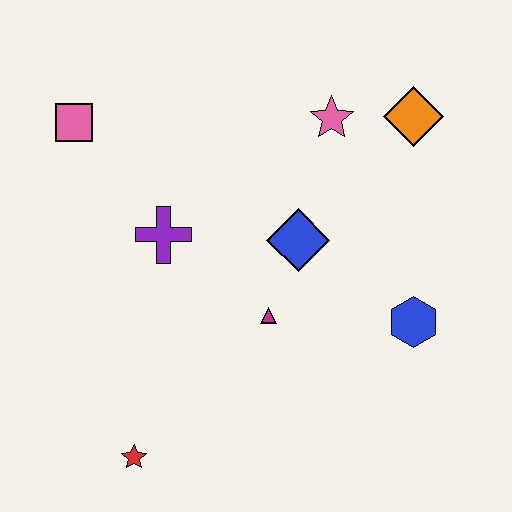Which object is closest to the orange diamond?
The pink star is closest to the orange diamond.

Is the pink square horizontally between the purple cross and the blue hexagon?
No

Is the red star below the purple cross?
Yes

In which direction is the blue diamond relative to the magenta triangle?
The blue diamond is above the magenta triangle.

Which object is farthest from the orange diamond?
The red star is farthest from the orange diamond.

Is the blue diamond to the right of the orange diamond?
No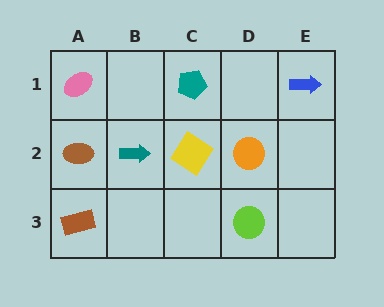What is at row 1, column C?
A teal pentagon.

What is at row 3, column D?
A lime circle.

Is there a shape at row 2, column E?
No, that cell is empty.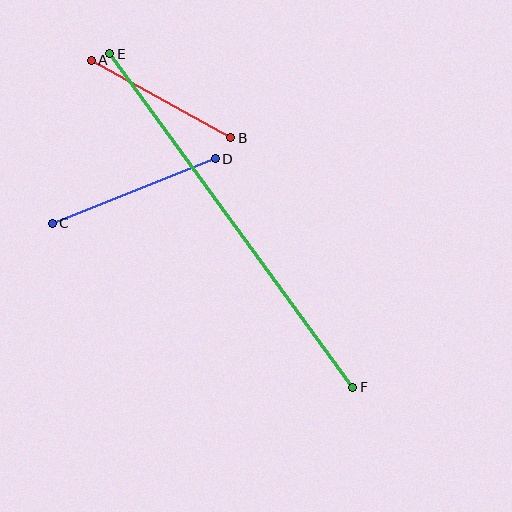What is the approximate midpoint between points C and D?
The midpoint is at approximately (134, 191) pixels.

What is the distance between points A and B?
The distance is approximately 160 pixels.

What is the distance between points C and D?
The distance is approximately 175 pixels.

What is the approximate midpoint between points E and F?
The midpoint is at approximately (231, 220) pixels.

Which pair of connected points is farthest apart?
Points E and F are farthest apart.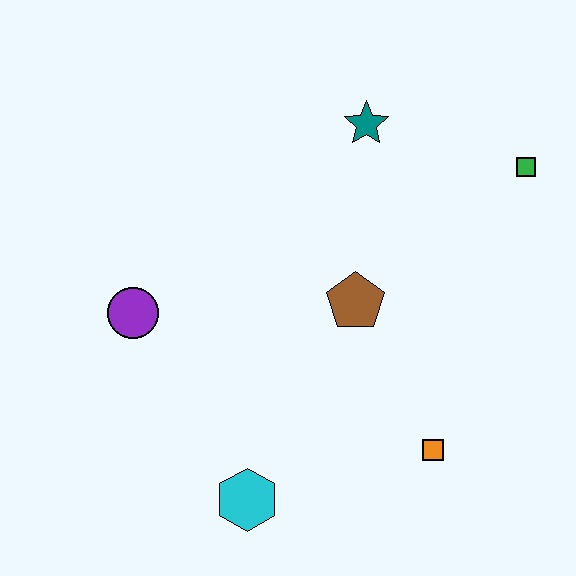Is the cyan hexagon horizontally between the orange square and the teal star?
No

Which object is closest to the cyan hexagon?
The orange square is closest to the cyan hexagon.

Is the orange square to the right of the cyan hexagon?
Yes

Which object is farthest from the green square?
The cyan hexagon is farthest from the green square.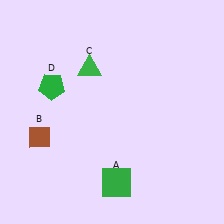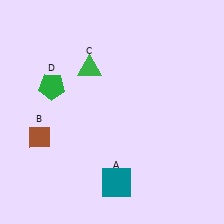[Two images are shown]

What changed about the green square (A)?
In Image 1, A is green. In Image 2, it changed to teal.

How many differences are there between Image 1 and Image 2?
There is 1 difference between the two images.